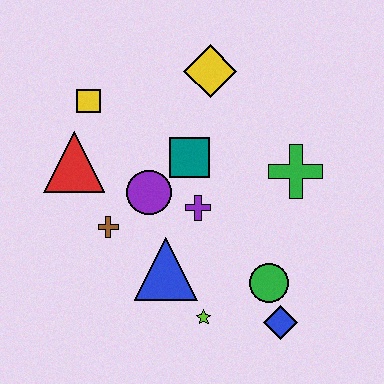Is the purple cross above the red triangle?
No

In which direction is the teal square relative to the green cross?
The teal square is to the left of the green cross.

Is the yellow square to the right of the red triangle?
Yes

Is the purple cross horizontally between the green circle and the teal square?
Yes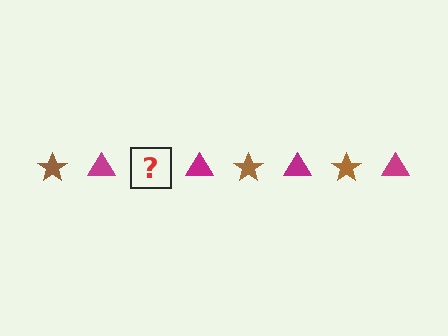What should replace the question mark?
The question mark should be replaced with a brown star.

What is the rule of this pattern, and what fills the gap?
The rule is that the pattern alternates between brown star and magenta triangle. The gap should be filled with a brown star.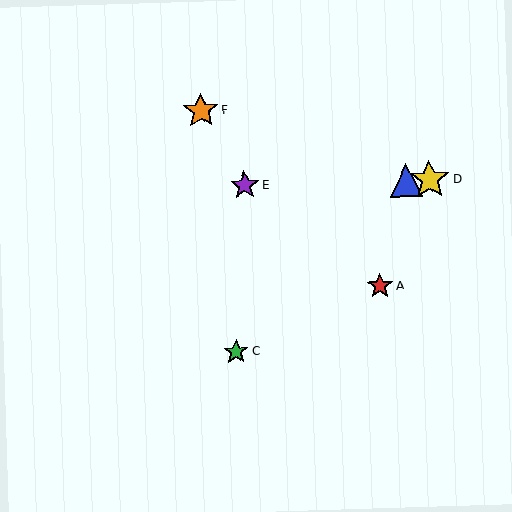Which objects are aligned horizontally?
Objects B, D, E are aligned horizontally.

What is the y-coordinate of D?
Object D is at y≈180.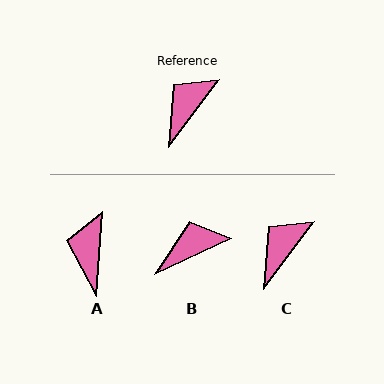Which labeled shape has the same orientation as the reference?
C.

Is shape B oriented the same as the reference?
No, it is off by about 29 degrees.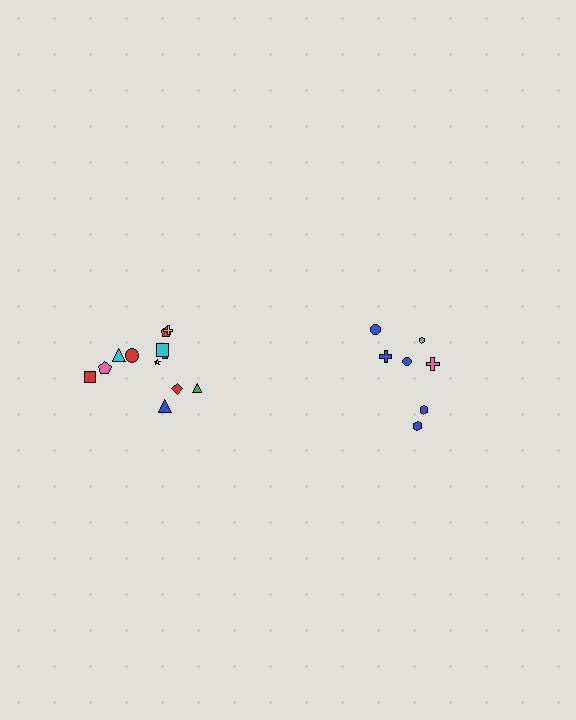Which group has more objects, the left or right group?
The left group.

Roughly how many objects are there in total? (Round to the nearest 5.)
Roughly 20 objects in total.